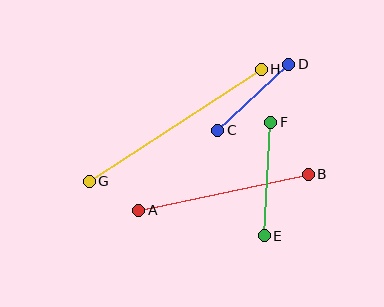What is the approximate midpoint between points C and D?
The midpoint is at approximately (253, 97) pixels.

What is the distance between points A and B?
The distance is approximately 174 pixels.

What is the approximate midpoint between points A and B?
The midpoint is at approximately (224, 192) pixels.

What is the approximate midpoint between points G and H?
The midpoint is at approximately (175, 125) pixels.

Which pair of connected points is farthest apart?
Points G and H are farthest apart.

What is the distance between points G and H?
The distance is approximately 205 pixels.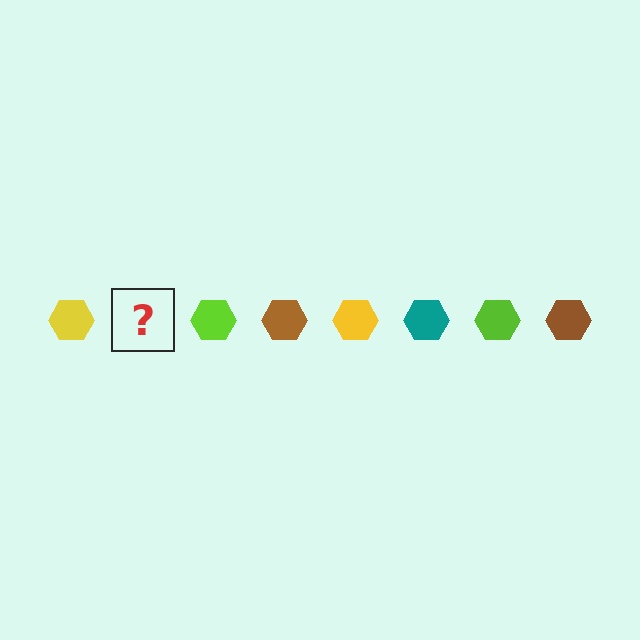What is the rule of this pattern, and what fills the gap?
The rule is that the pattern cycles through yellow, teal, lime, brown hexagons. The gap should be filled with a teal hexagon.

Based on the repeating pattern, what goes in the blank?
The blank should be a teal hexagon.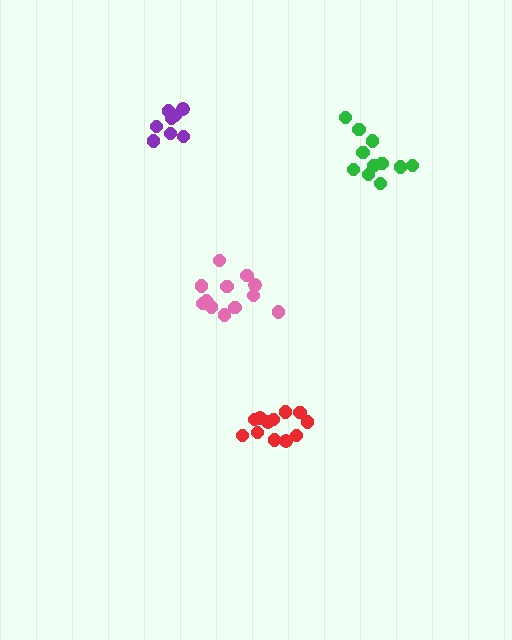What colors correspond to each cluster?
The clusters are colored: red, pink, purple, green.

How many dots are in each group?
Group 1: 12 dots, Group 2: 12 dots, Group 3: 8 dots, Group 4: 11 dots (43 total).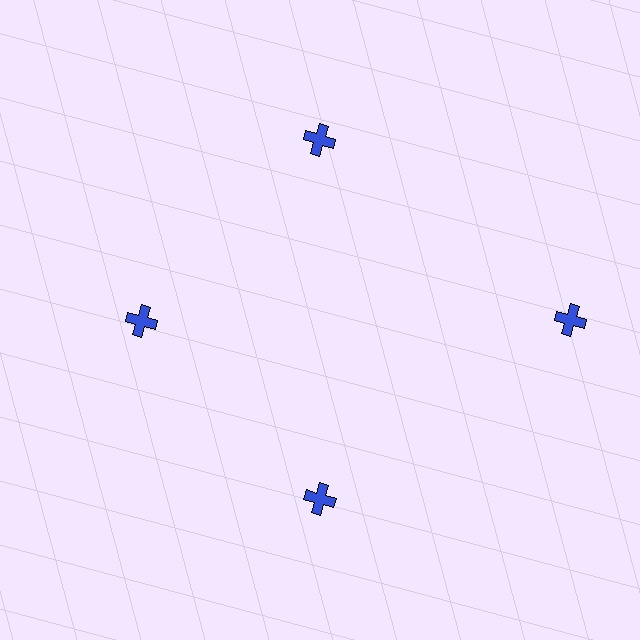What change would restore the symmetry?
The symmetry would be restored by moving it inward, back onto the ring so that all 4 crosses sit at equal angles and equal distance from the center.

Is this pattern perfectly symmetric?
No. The 4 blue crosses are arranged in a ring, but one element near the 3 o'clock position is pushed outward from the center, breaking the 4-fold rotational symmetry.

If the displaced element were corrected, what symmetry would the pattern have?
It would have 4-fold rotational symmetry — the pattern would map onto itself every 90 degrees.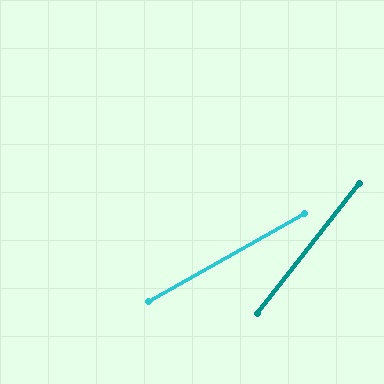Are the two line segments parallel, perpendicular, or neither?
Neither parallel nor perpendicular — they differ by about 23°.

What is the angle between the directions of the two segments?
Approximately 23 degrees.